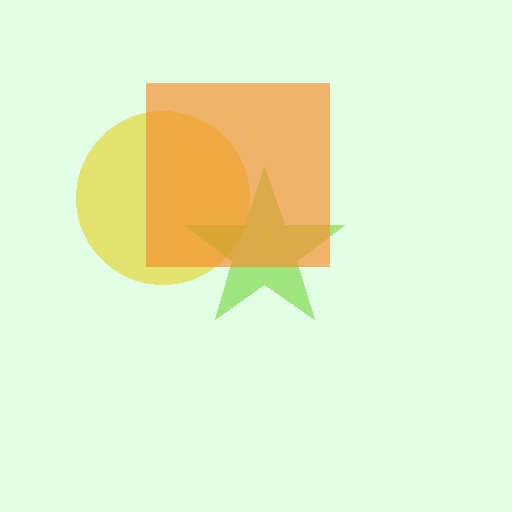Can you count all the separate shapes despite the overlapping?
Yes, there are 3 separate shapes.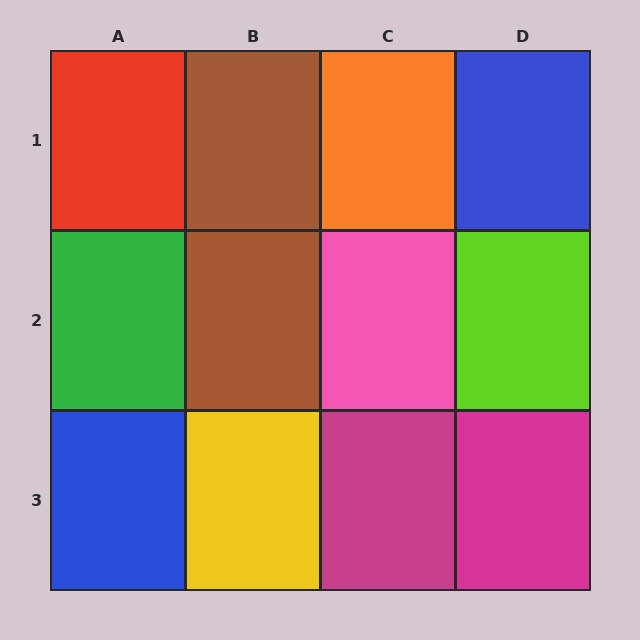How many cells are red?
1 cell is red.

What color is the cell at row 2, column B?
Brown.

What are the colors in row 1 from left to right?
Red, brown, orange, blue.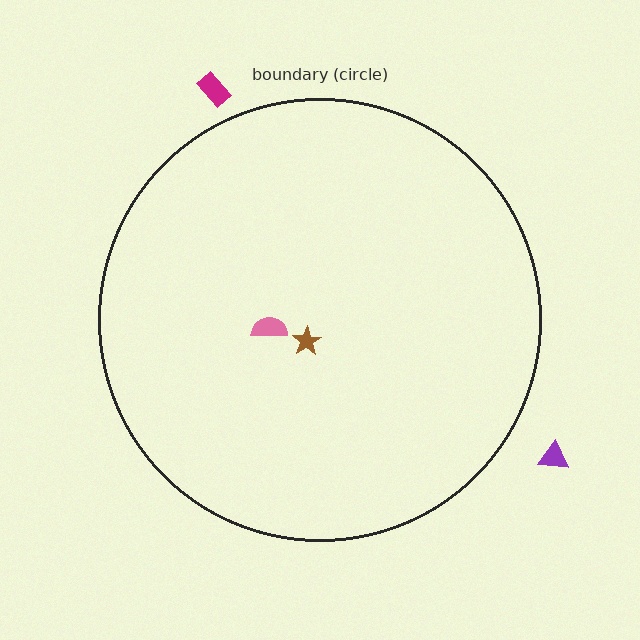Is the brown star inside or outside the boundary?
Inside.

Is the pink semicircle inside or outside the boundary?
Inside.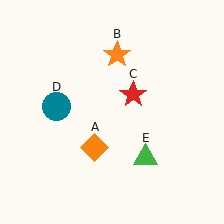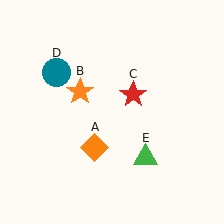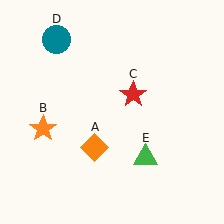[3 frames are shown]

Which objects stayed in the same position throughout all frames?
Orange diamond (object A) and red star (object C) and green triangle (object E) remained stationary.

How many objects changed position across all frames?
2 objects changed position: orange star (object B), teal circle (object D).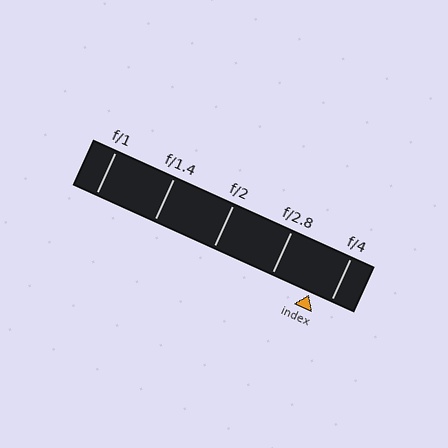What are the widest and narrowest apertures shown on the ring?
The widest aperture shown is f/1 and the narrowest is f/4.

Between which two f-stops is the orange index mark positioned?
The index mark is between f/2.8 and f/4.